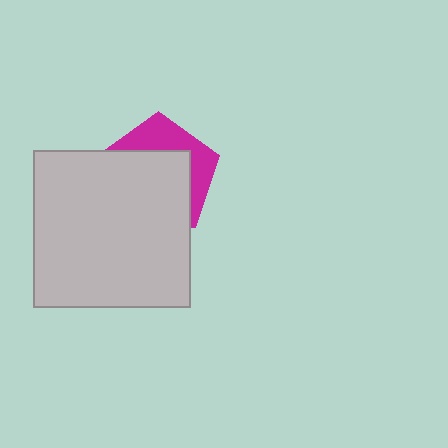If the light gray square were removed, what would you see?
You would see the complete magenta pentagon.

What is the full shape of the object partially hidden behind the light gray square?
The partially hidden object is a magenta pentagon.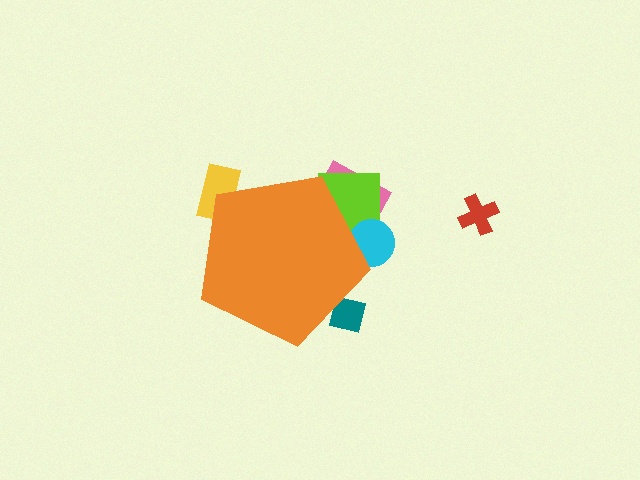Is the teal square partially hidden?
Yes, the teal square is partially hidden behind the orange pentagon.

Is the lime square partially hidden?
Yes, the lime square is partially hidden behind the orange pentagon.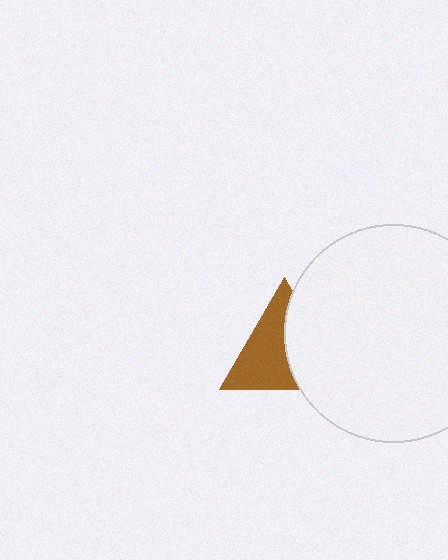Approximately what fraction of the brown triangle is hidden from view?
Roughly 44% of the brown triangle is hidden behind the white circle.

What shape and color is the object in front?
The object in front is a white circle.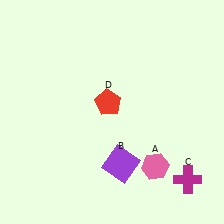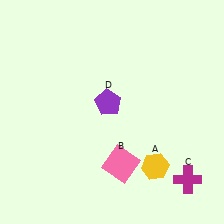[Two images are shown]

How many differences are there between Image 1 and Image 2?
There are 3 differences between the two images.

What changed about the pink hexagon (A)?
In Image 1, A is pink. In Image 2, it changed to yellow.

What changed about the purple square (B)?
In Image 1, B is purple. In Image 2, it changed to pink.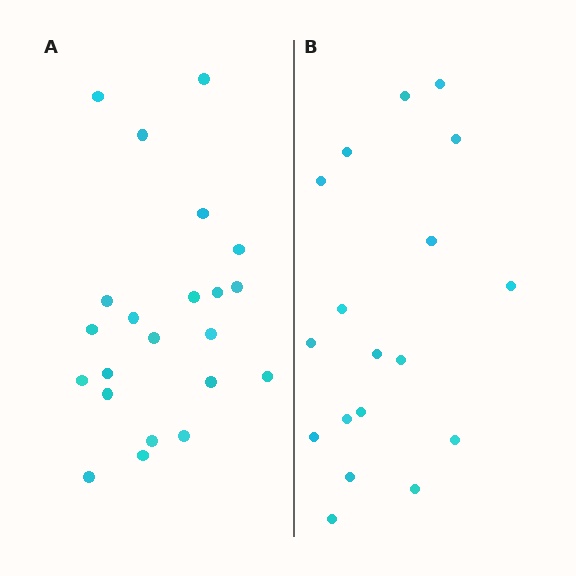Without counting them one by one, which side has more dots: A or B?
Region A (the left region) has more dots.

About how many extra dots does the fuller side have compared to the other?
Region A has about 4 more dots than region B.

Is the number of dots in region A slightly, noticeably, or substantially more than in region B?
Region A has only slightly more — the two regions are fairly close. The ratio is roughly 1.2 to 1.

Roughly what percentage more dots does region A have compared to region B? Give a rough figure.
About 20% more.